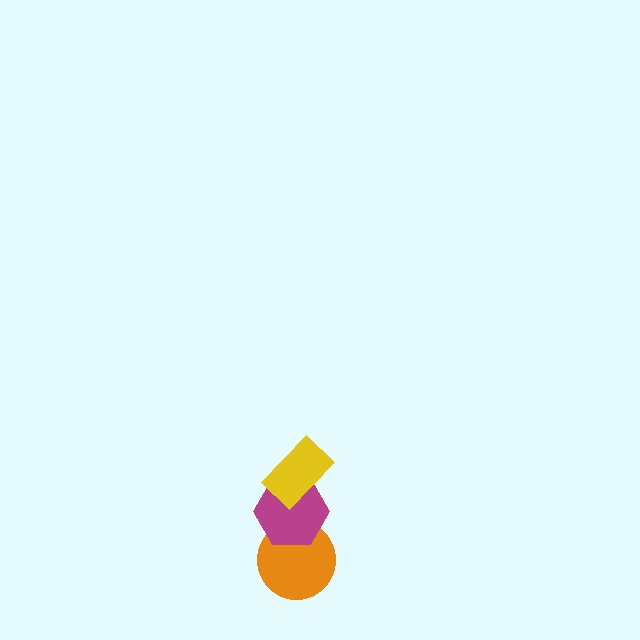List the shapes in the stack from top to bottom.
From top to bottom: the yellow rectangle, the magenta hexagon, the orange circle.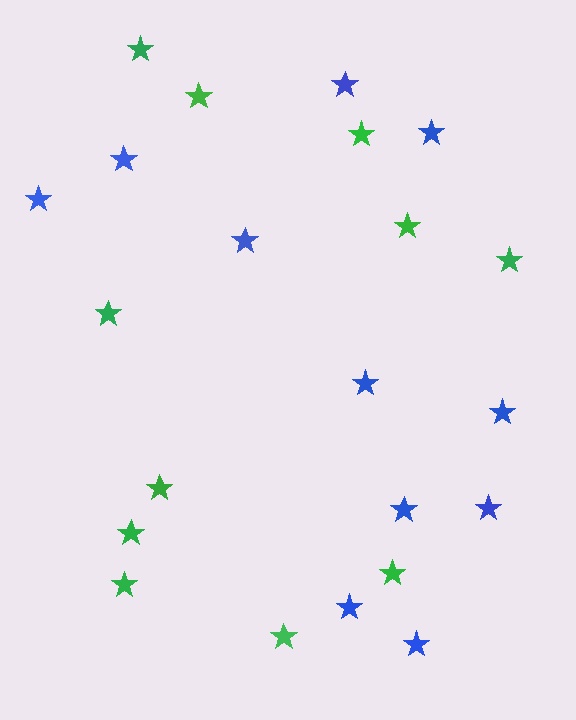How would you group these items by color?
There are 2 groups: one group of green stars (11) and one group of blue stars (11).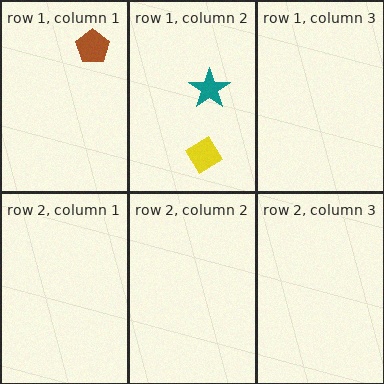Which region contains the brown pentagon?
The row 1, column 1 region.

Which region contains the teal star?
The row 1, column 2 region.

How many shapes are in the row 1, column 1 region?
1.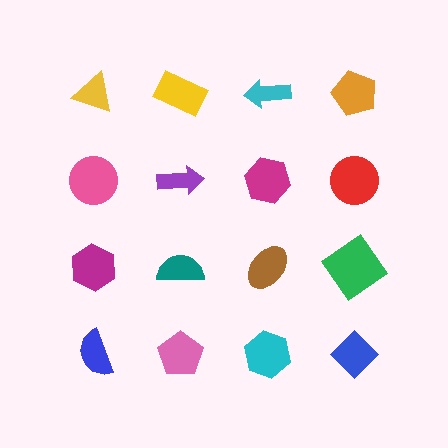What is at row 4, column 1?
A blue semicircle.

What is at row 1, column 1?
A yellow triangle.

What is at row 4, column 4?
A blue diamond.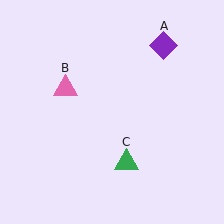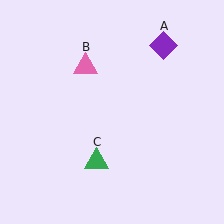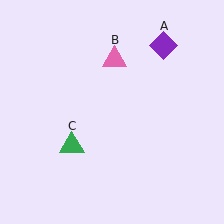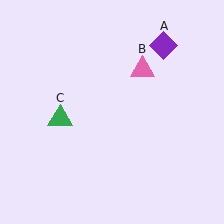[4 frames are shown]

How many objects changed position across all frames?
2 objects changed position: pink triangle (object B), green triangle (object C).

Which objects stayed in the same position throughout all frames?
Purple diamond (object A) remained stationary.